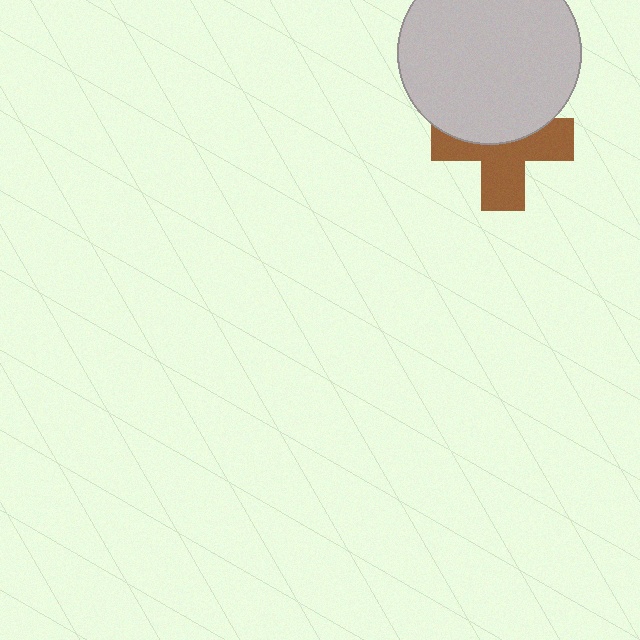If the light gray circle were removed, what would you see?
You would see the complete brown cross.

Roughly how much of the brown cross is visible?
About half of it is visible (roughly 56%).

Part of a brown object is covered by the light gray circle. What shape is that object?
It is a cross.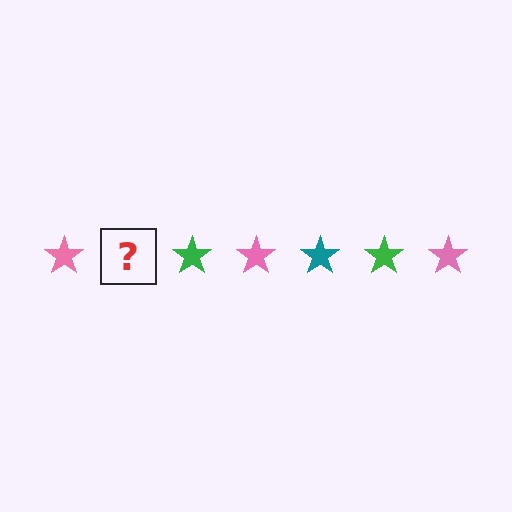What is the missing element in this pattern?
The missing element is a teal star.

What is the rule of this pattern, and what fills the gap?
The rule is that the pattern cycles through pink, teal, green stars. The gap should be filled with a teal star.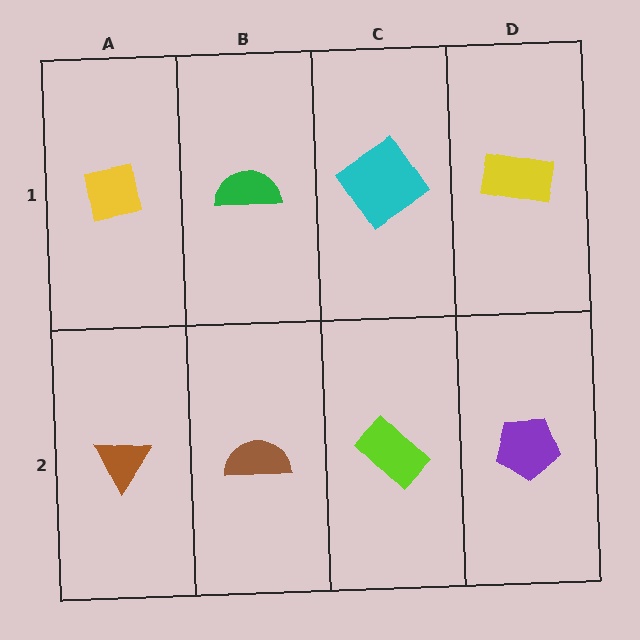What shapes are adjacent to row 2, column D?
A yellow rectangle (row 1, column D), a lime rectangle (row 2, column C).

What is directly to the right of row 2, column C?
A purple pentagon.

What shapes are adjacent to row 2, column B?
A green semicircle (row 1, column B), a brown triangle (row 2, column A), a lime rectangle (row 2, column C).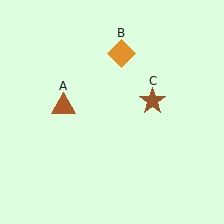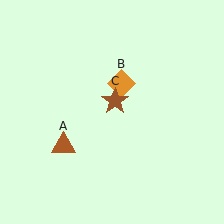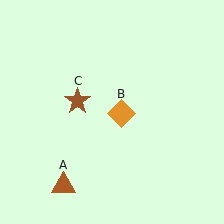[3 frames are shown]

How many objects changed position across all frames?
3 objects changed position: brown triangle (object A), orange diamond (object B), brown star (object C).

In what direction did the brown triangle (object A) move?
The brown triangle (object A) moved down.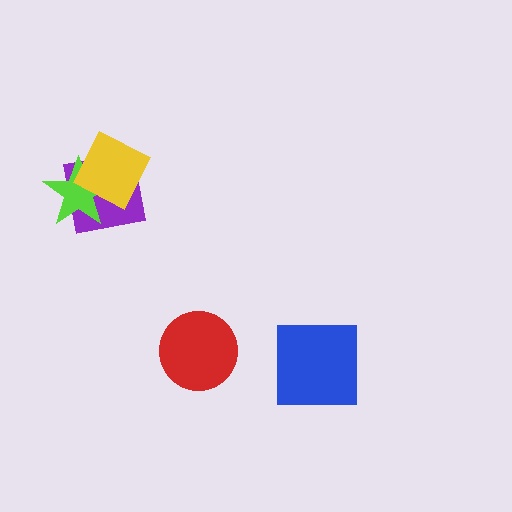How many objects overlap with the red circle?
0 objects overlap with the red circle.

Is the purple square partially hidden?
Yes, it is partially covered by another shape.